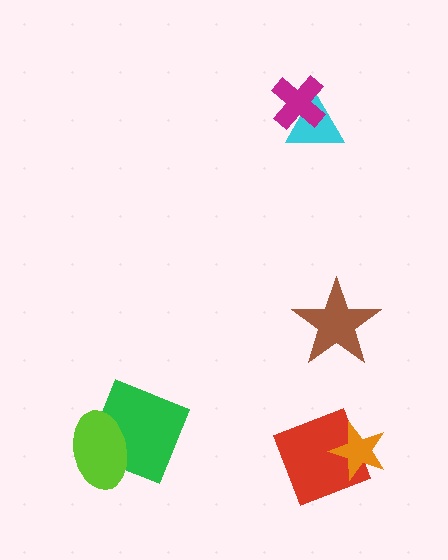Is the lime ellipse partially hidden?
No, no other shape covers it.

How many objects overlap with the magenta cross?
1 object overlaps with the magenta cross.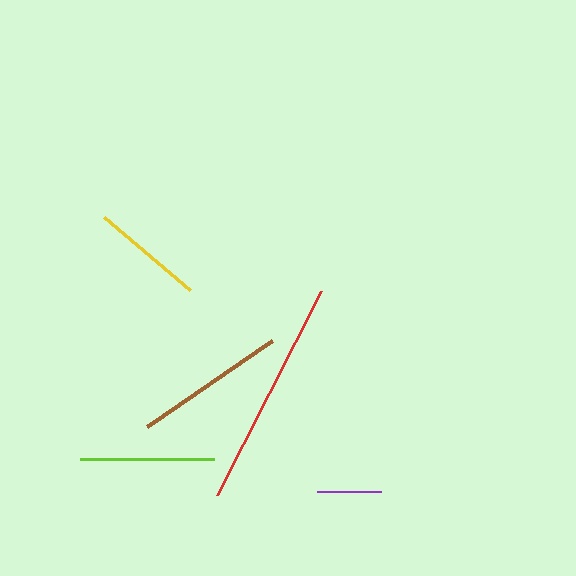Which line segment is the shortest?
The purple line is the shortest at approximately 64 pixels.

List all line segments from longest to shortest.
From longest to shortest: red, brown, lime, yellow, purple.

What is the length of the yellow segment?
The yellow segment is approximately 113 pixels long.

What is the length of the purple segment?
The purple segment is approximately 64 pixels long.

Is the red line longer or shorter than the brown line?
The red line is longer than the brown line.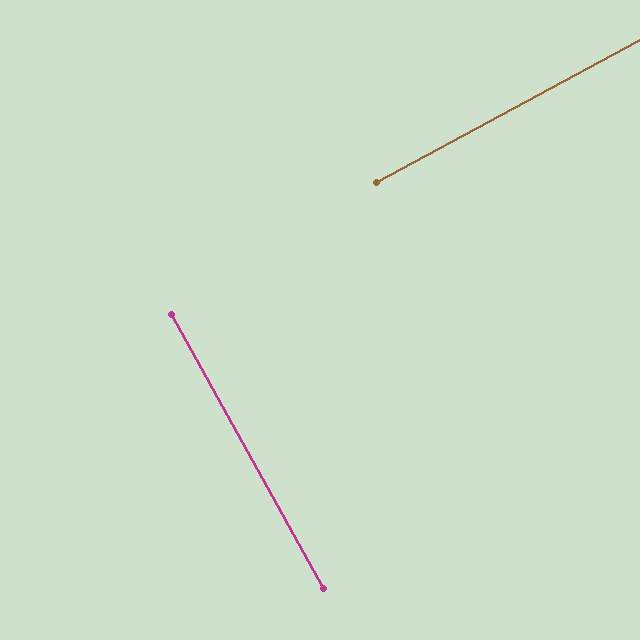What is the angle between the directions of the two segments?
Approximately 89 degrees.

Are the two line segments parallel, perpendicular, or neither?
Perpendicular — they meet at approximately 89°.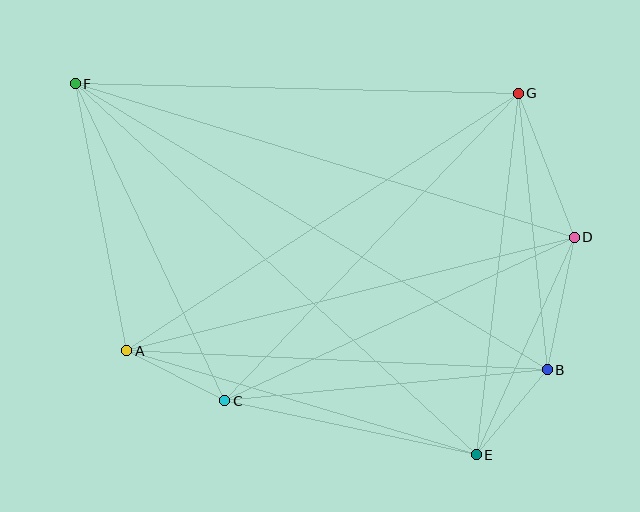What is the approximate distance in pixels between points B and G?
The distance between B and G is approximately 278 pixels.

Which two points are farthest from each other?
Points B and F are farthest from each other.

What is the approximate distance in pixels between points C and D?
The distance between C and D is approximately 386 pixels.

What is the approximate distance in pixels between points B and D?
The distance between B and D is approximately 135 pixels.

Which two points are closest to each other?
Points A and C are closest to each other.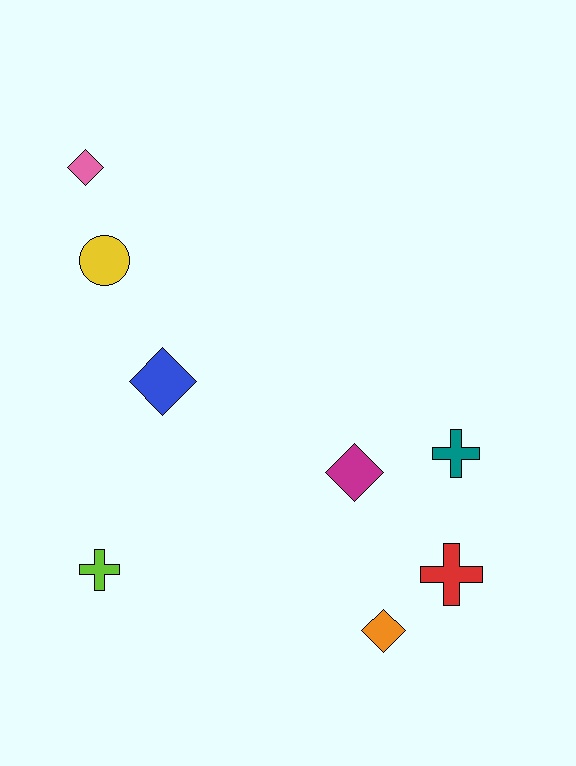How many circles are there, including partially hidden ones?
There is 1 circle.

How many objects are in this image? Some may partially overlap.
There are 8 objects.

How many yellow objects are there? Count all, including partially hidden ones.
There is 1 yellow object.